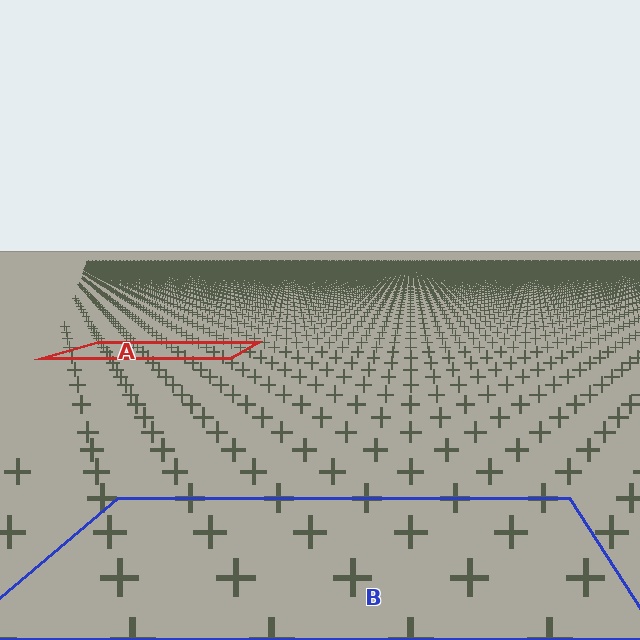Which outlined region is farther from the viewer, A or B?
Region A is farther from the viewer — the texture elements inside it appear smaller and more densely packed.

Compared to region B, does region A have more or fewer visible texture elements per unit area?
Region A has more texture elements per unit area — they are packed more densely because it is farther away.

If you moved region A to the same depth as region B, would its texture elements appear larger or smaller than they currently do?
They would appear larger. At a closer depth, the same texture elements are projected at a bigger on-screen size.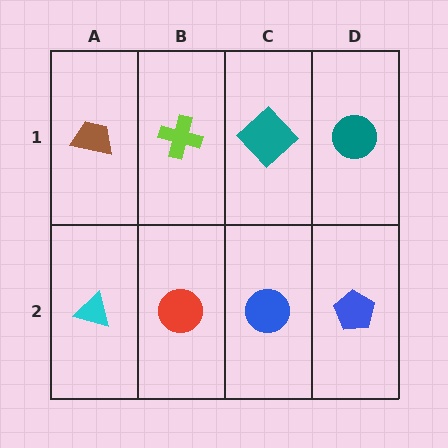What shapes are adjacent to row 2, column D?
A teal circle (row 1, column D), a blue circle (row 2, column C).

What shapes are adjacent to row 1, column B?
A red circle (row 2, column B), a brown trapezoid (row 1, column A), a teal diamond (row 1, column C).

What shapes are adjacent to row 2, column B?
A lime cross (row 1, column B), a cyan triangle (row 2, column A), a blue circle (row 2, column C).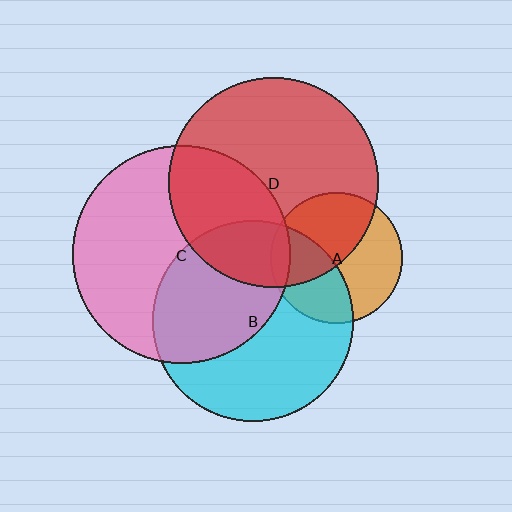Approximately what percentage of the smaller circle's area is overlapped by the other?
Approximately 5%.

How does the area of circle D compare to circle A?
Approximately 2.5 times.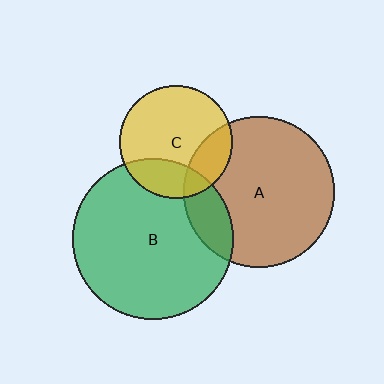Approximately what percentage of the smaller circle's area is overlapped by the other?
Approximately 20%.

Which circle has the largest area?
Circle B (green).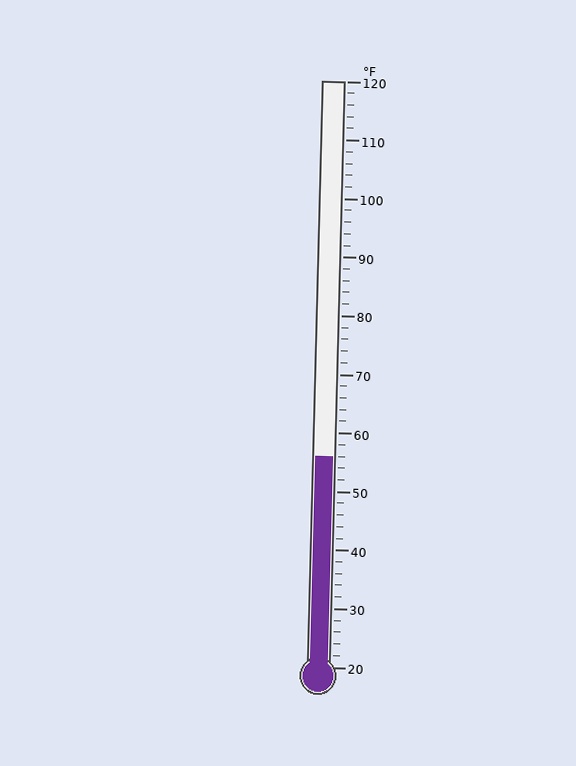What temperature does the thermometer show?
The thermometer shows approximately 56°F.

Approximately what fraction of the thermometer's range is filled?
The thermometer is filled to approximately 35% of its range.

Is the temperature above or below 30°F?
The temperature is above 30°F.